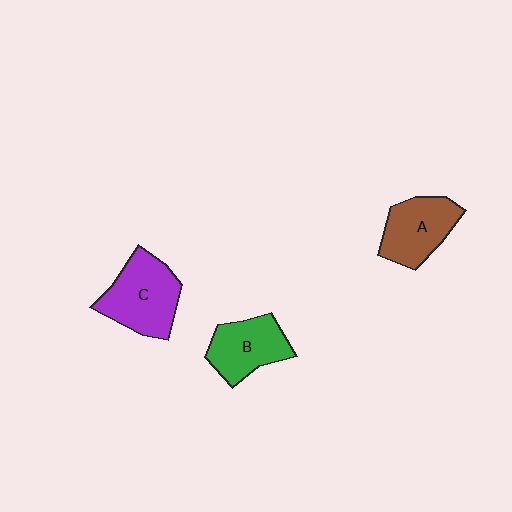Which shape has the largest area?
Shape C (purple).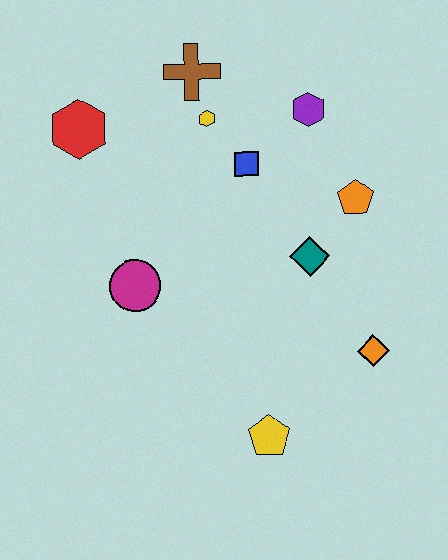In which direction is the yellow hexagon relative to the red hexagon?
The yellow hexagon is to the right of the red hexagon.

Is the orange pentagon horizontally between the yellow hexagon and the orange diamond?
Yes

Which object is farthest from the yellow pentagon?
The brown cross is farthest from the yellow pentagon.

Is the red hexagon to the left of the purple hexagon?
Yes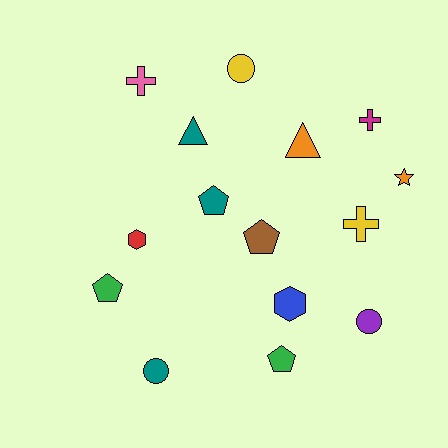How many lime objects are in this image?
There are no lime objects.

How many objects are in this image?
There are 15 objects.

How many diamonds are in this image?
There are no diamonds.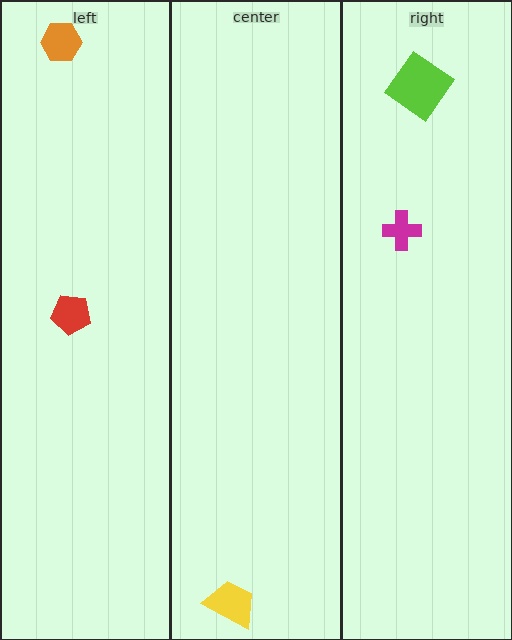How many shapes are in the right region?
2.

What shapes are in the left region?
The red pentagon, the orange hexagon.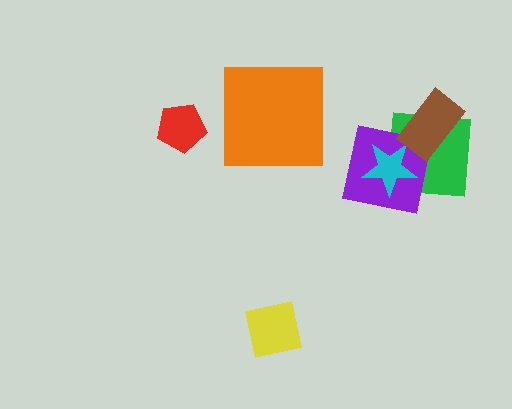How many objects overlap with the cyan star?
2 objects overlap with the cyan star.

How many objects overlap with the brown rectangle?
1 object overlaps with the brown rectangle.